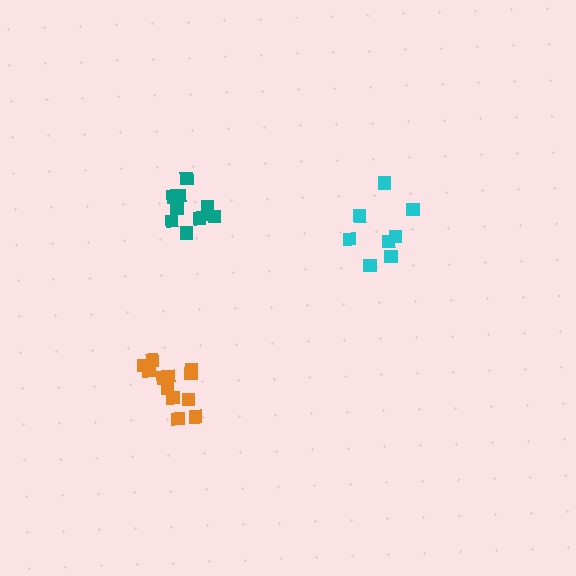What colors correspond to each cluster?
The clusters are colored: teal, orange, cyan.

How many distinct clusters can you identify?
There are 3 distinct clusters.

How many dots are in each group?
Group 1: 10 dots, Group 2: 12 dots, Group 3: 8 dots (30 total).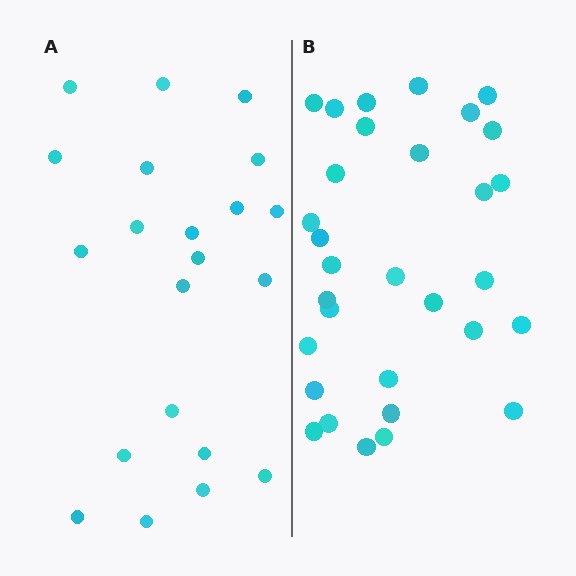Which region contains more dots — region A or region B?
Region B (the right region) has more dots.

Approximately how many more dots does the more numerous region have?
Region B has roughly 10 or so more dots than region A.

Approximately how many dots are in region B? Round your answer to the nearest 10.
About 30 dots. (The exact count is 31, which rounds to 30.)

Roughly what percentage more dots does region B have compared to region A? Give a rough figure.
About 50% more.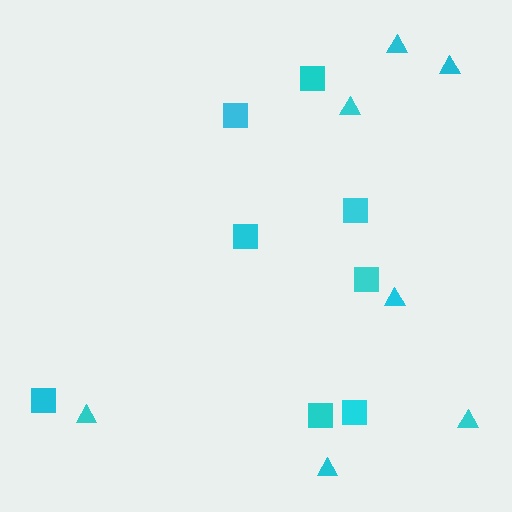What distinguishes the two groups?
There are 2 groups: one group of triangles (7) and one group of squares (8).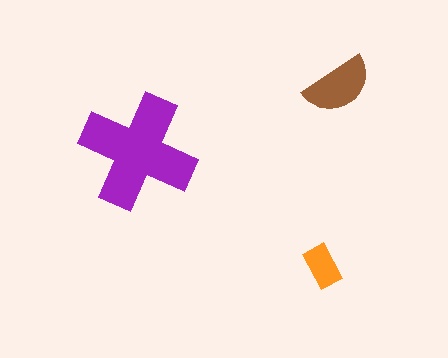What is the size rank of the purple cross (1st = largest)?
1st.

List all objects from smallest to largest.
The orange rectangle, the brown semicircle, the purple cross.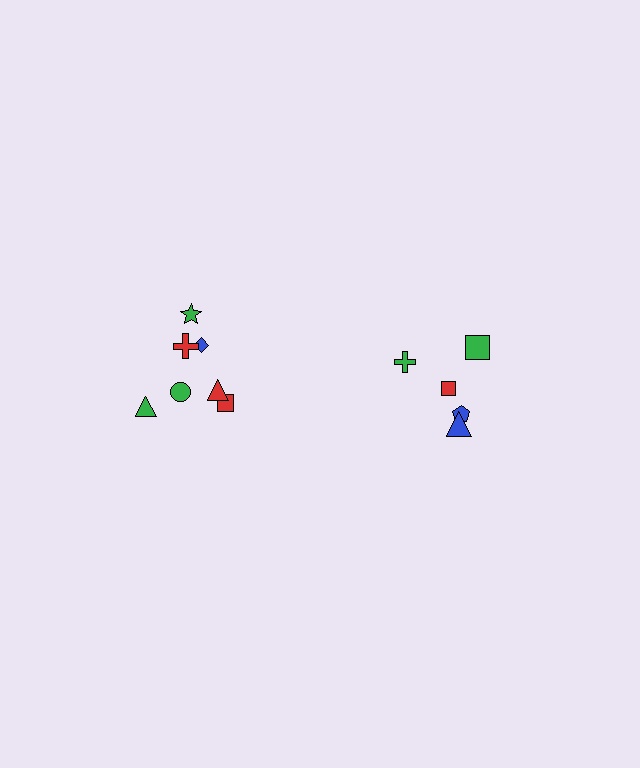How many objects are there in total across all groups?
There are 12 objects.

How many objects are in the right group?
There are 5 objects.